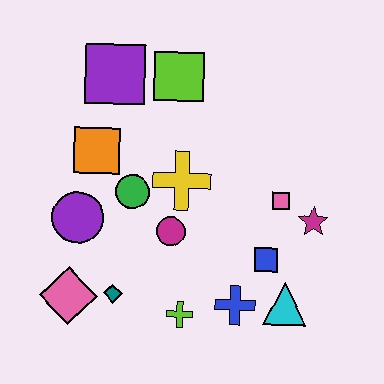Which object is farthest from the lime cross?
The purple square is farthest from the lime cross.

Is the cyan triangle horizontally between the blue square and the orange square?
No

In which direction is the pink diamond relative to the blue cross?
The pink diamond is to the left of the blue cross.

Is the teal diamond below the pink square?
Yes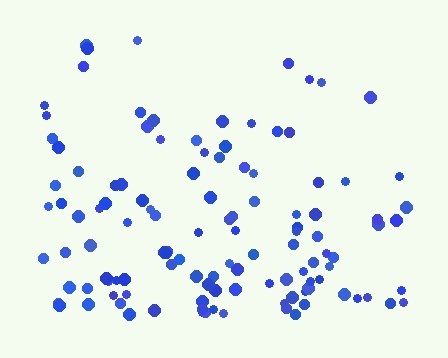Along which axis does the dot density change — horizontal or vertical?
Vertical.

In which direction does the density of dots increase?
From top to bottom, with the bottom side densest.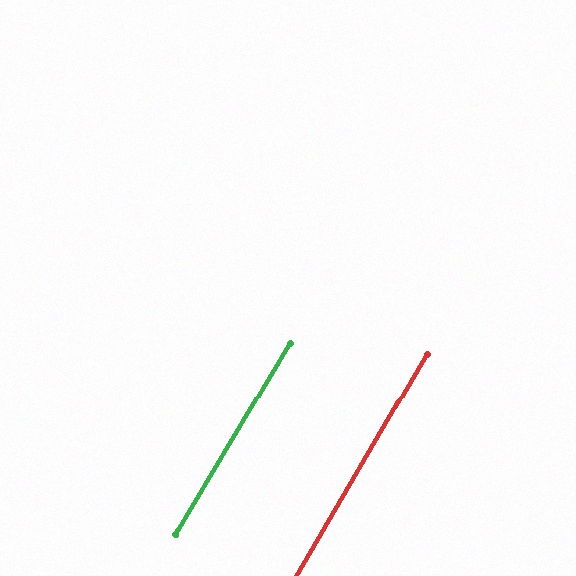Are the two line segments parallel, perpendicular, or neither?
Parallel — their directions differ by only 0.4°.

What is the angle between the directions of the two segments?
Approximately 0 degrees.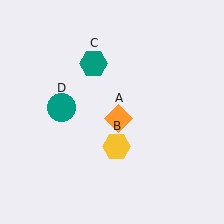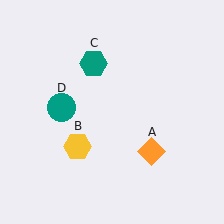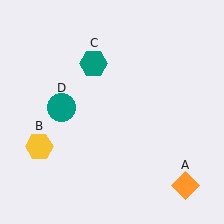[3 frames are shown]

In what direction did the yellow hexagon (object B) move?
The yellow hexagon (object B) moved left.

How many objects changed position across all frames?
2 objects changed position: orange diamond (object A), yellow hexagon (object B).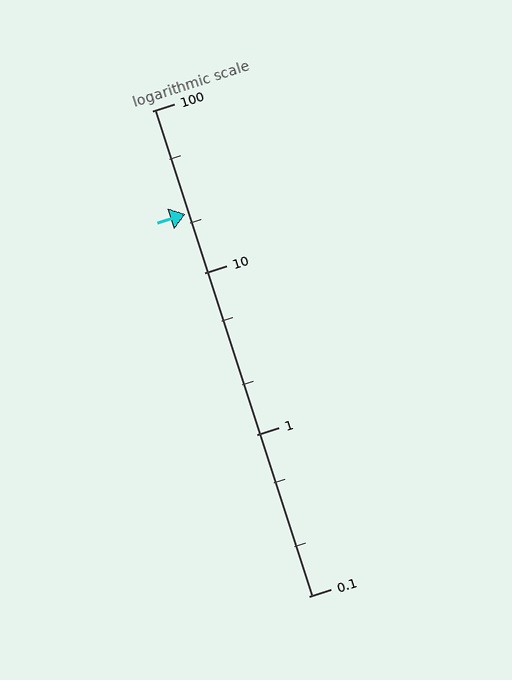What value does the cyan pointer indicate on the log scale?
The pointer indicates approximately 23.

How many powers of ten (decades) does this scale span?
The scale spans 3 decades, from 0.1 to 100.